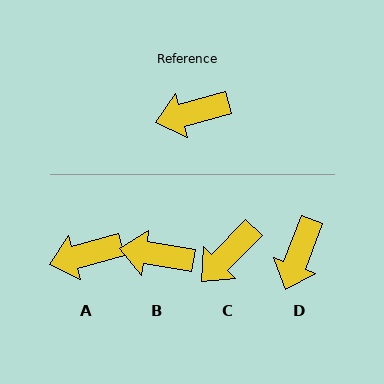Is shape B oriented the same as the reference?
No, it is off by about 24 degrees.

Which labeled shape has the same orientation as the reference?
A.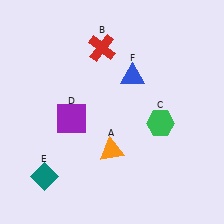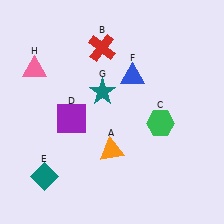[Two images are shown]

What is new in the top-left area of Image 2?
A pink triangle (H) was added in the top-left area of Image 2.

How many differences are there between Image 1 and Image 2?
There are 2 differences between the two images.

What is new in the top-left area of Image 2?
A teal star (G) was added in the top-left area of Image 2.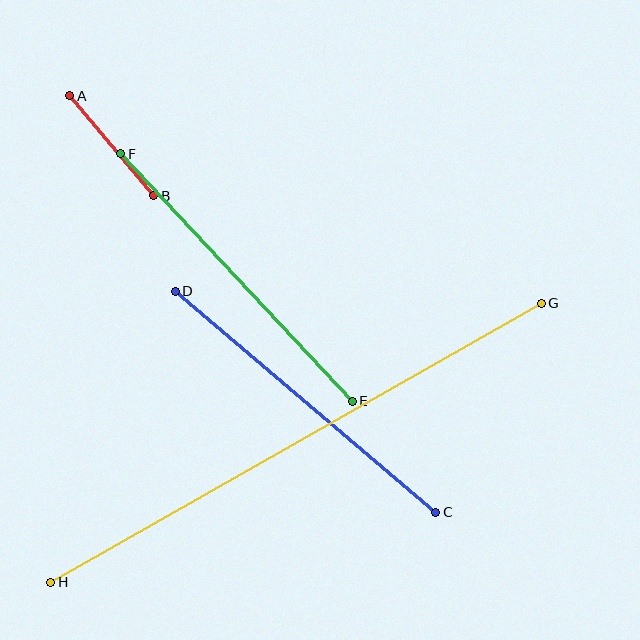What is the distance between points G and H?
The distance is approximately 564 pixels.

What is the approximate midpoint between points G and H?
The midpoint is at approximately (296, 443) pixels.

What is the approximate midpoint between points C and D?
The midpoint is at approximately (305, 402) pixels.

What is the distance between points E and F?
The distance is approximately 339 pixels.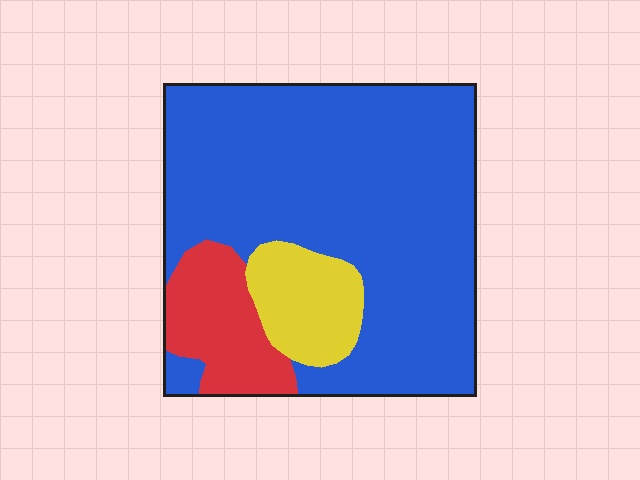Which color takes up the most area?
Blue, at roughly 75%.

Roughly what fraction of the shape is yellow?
Yellow takes up about one eighth (1/8) of the shape.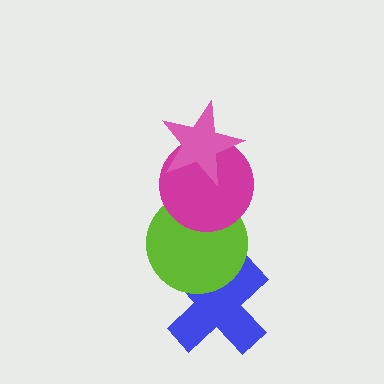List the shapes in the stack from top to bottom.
From top to bottom: the pink star, the magenta circle, the lime circle, the blue cross.